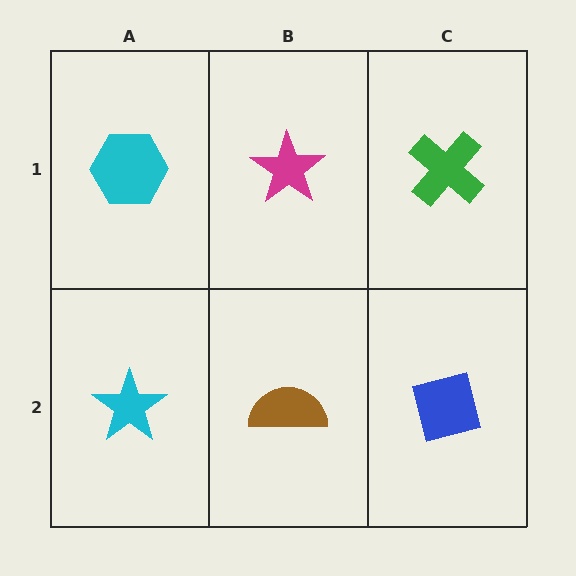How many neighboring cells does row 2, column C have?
2.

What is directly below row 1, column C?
A blue square.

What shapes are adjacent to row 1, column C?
A blue square (row 2, column C), a magenta star (row 1, column B).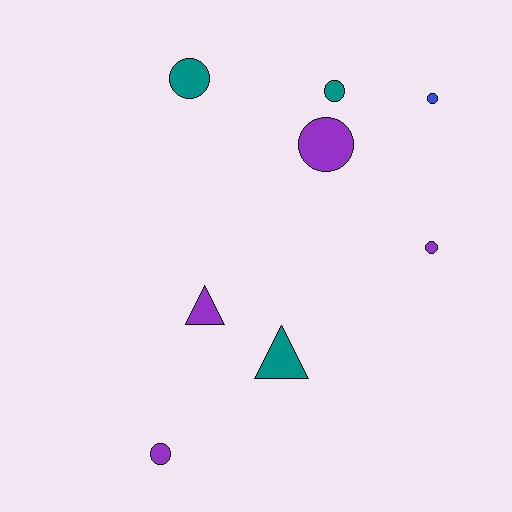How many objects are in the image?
There are 8 objects.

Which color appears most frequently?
Purple, with 4 objects.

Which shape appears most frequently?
Circle, with 6 objects.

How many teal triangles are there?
There is 1 teal triangle.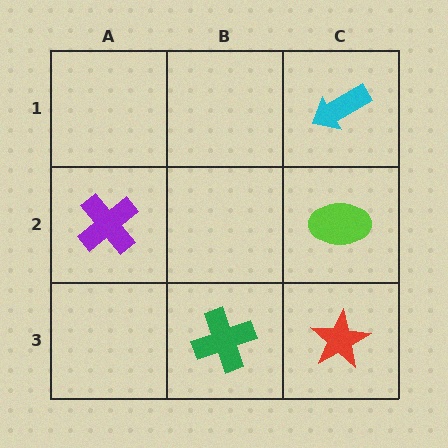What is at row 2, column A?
A purple cross.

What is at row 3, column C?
A red star.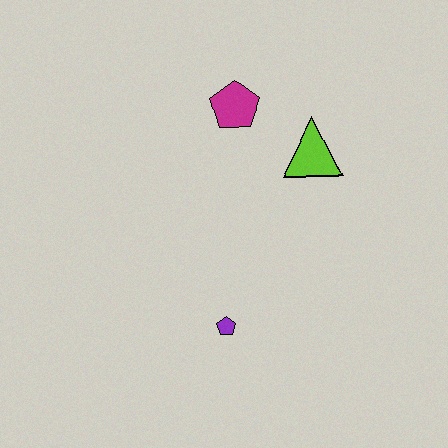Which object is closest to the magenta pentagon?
The lime triangle is closest to the magenta pentagon.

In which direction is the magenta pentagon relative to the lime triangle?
The magenta pentagon is to the left of the lime triangle.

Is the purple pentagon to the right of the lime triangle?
No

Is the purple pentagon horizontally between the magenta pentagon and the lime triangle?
No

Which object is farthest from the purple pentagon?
The magenta pentagon is farthest from the purple pentagon.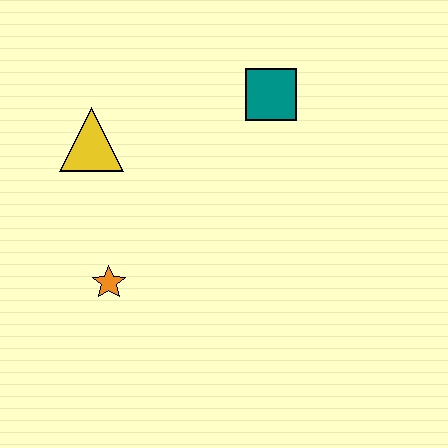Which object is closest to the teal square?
The yellow triangle is closest to the teal square.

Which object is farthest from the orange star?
The teal square is farthest from the orange star.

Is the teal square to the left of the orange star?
No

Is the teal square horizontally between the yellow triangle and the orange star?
No